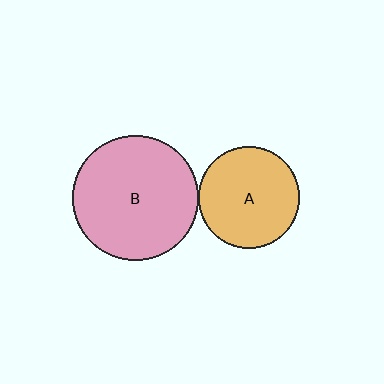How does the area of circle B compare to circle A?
Approximately 1.5 times.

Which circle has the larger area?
Circle B (pink).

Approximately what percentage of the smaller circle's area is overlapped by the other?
Approximately 5%.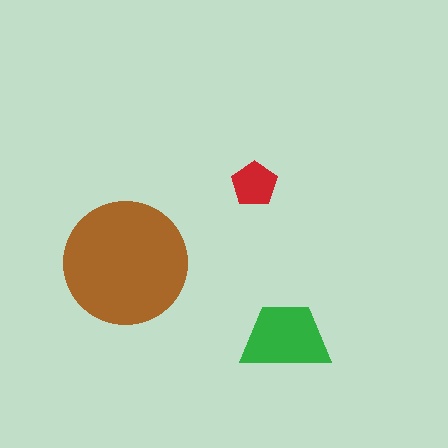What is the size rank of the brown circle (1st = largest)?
1st.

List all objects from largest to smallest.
The brown circle, the green trapezoid, the red pentagon.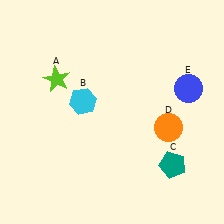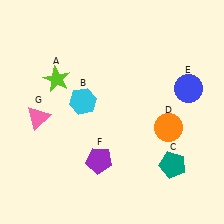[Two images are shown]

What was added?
A purple pentagon (F), a pink triangle (G) were added in Image 2.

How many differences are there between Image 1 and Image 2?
There are 2 differences between the two images.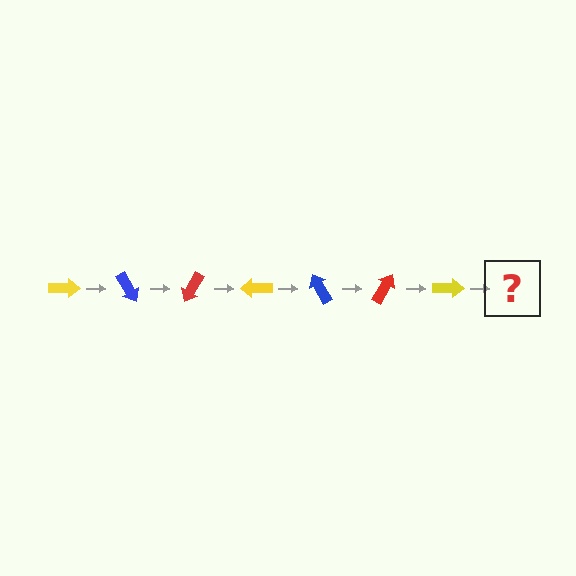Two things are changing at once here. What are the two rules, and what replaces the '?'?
The two rules are that it rotates 60 degrees each step and the color cycles through yellow, blue, and red. The '?' should be a blue arrow, rotated 420 degrees from the start.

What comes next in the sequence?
The next element should be a blue arrow, rotated 420 degrees from the start.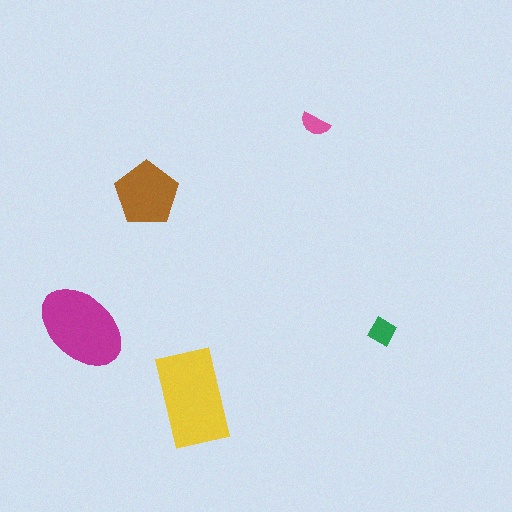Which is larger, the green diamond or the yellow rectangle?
The yellow rectangle.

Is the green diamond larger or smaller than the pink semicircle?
Larger.